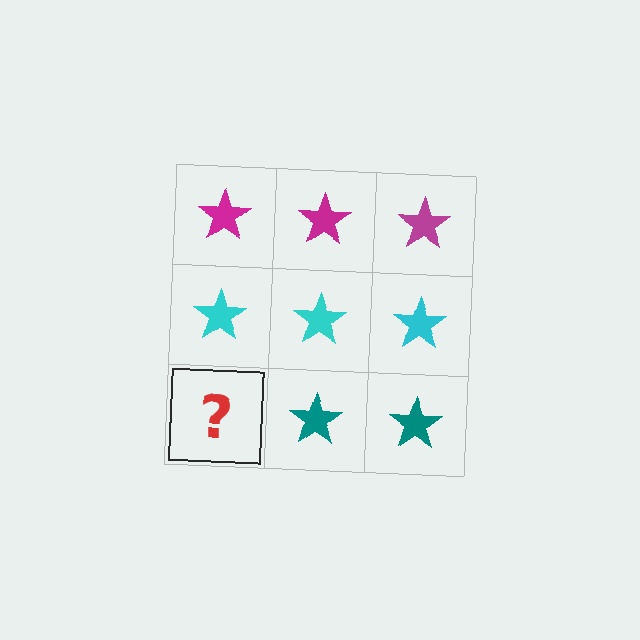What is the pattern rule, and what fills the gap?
The rule is that each row has a consistent color. The gap should be filled with a teal star.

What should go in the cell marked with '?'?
The missing cell should contain a teal star.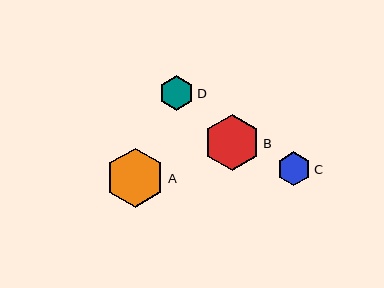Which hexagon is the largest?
Hexagon A is the largest with a size of approximately 59 pixels.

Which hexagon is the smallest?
Hexagon C is the smallest with a size of approximately 34 pixels.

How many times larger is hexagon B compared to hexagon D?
Hexagon B is approximately 1.6 times the size of hexagon D.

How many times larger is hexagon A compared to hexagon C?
Hexagon A is approximately 1.7 times the size of hexagon C.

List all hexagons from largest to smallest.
From largest to smallest: A, B, D, C.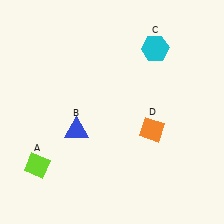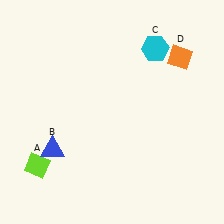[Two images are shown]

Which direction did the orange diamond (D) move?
The orange diamond (D) moved up.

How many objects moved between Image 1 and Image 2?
2 objects moved between the two images.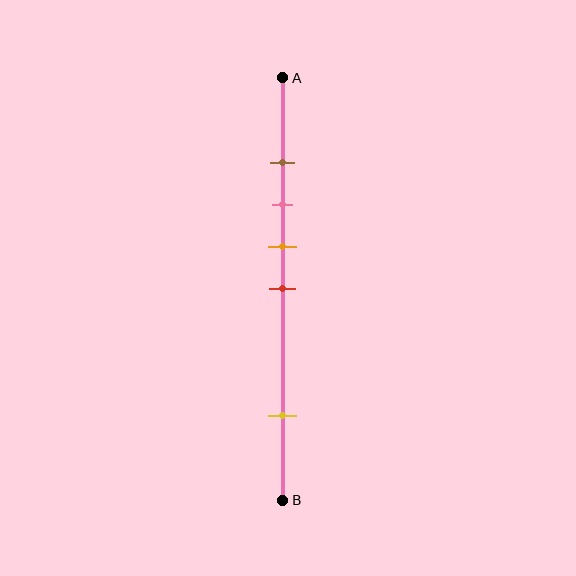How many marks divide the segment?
There are 5 marks dividing the segment.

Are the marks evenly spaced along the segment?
No, the marks are not evenly spaced.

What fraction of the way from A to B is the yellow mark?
The yellow mark is approximately 80% (0.8) of the way from A to B.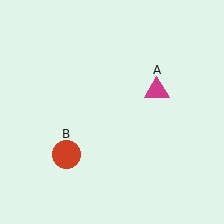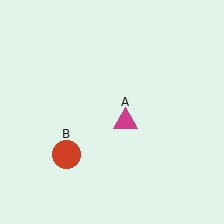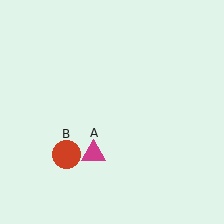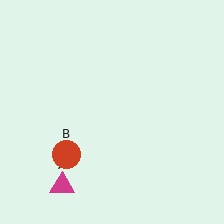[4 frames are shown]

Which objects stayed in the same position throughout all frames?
Red circle (object B) remained stationary.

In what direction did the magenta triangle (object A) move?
The magenta triangle (object A) moved down and to the left.